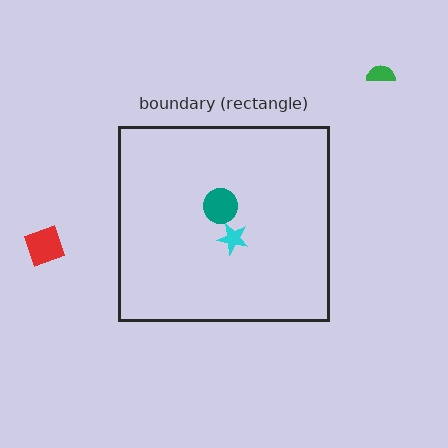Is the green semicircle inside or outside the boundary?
Outside.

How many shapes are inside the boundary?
2 inside, 2 outside.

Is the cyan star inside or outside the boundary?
Inside.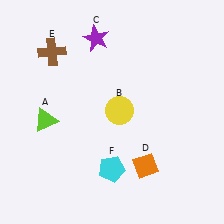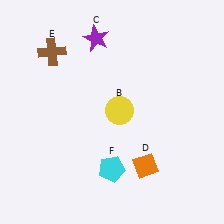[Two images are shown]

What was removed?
The lime triangle (A) was removed in Image 2.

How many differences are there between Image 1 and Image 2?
There is 1 difference between the two images.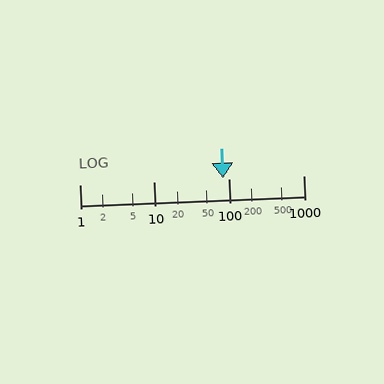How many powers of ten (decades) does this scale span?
The scale spans 3 decades, from 1 to 1000.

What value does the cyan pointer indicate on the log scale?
The pointer indicates approximately 83.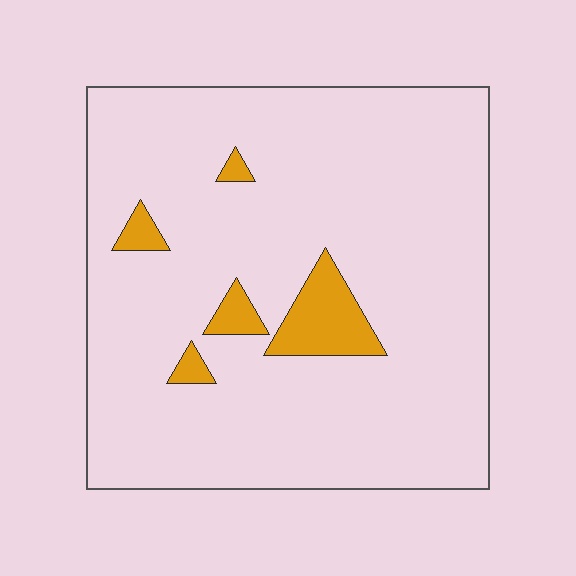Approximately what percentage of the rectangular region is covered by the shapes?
Approximately 10%.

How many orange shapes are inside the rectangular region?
5.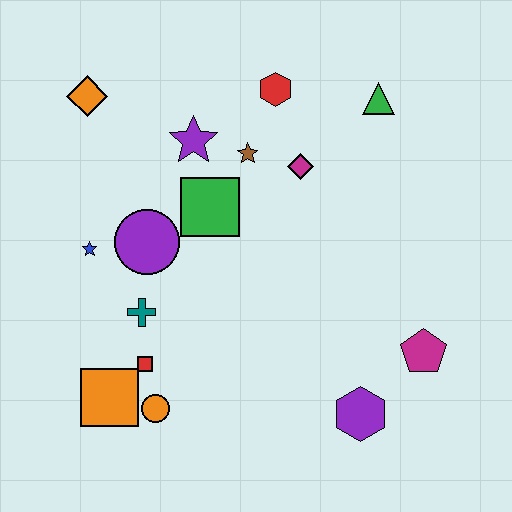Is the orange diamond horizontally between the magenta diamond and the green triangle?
No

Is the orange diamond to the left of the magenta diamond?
Yes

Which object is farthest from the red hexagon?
The orange square is farthest from the red hexagon.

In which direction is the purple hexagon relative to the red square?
The purple hexagon is to the right of the red square.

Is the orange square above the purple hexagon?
Yes